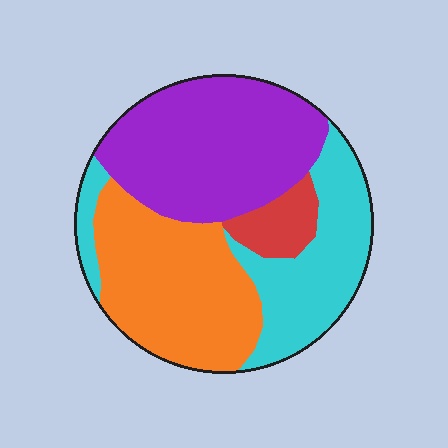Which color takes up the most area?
Purple, at roughly 35%.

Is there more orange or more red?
Orange.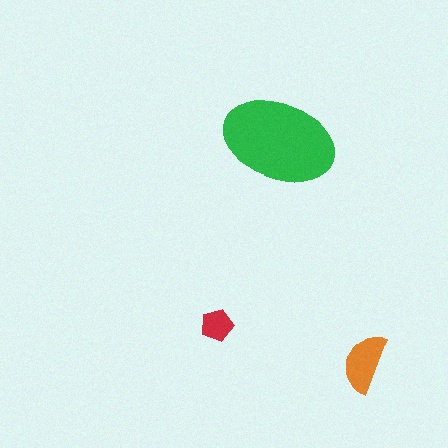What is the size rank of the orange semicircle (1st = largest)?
2nd.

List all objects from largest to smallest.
The green ellipse, the orange semicircle, the red pentagon.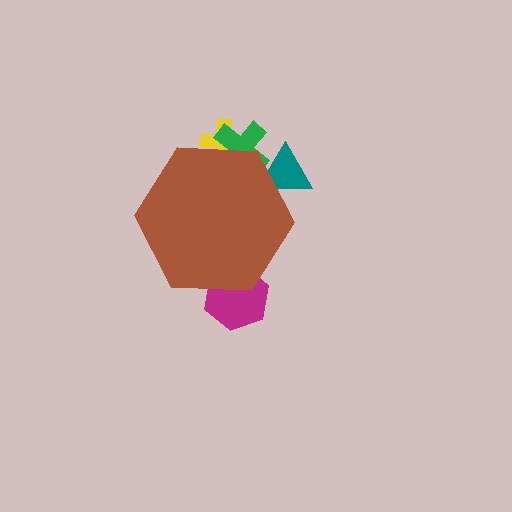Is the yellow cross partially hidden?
Yes, the yellow cross is partially hidden behind the brown hexagon.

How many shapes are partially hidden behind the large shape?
4 shapes are partially hidden.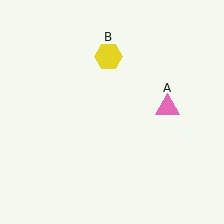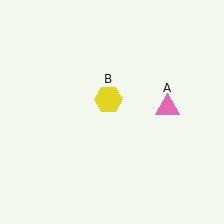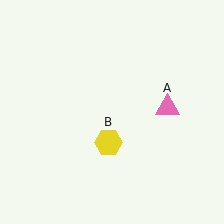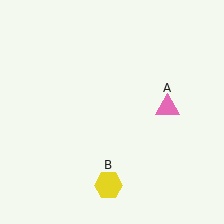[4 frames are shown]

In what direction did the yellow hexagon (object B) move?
The yellow hexagon (object B) moved down.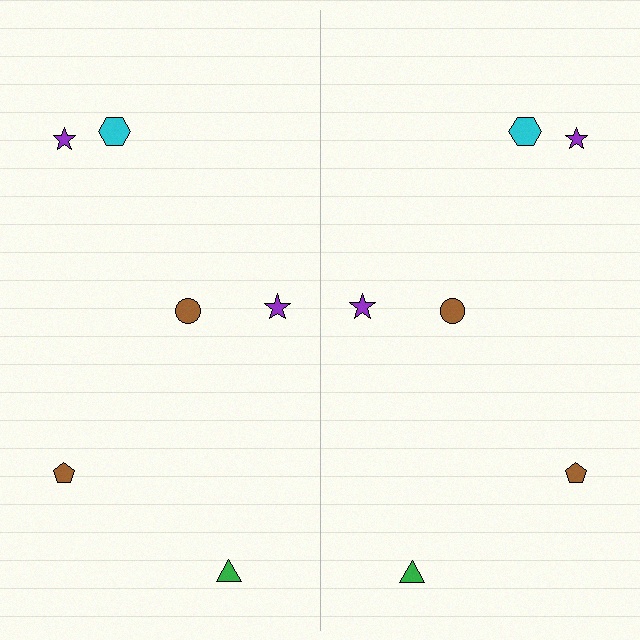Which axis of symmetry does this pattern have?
The pattern has a vertical axis of symmetry running through the center of the image.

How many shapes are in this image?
There are 12 shapes in this image.